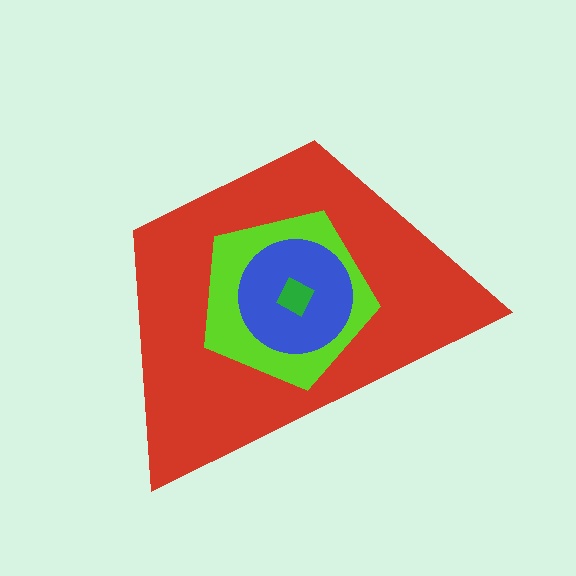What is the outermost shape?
The red trapezoid.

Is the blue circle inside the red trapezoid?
Yes.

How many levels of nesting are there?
4.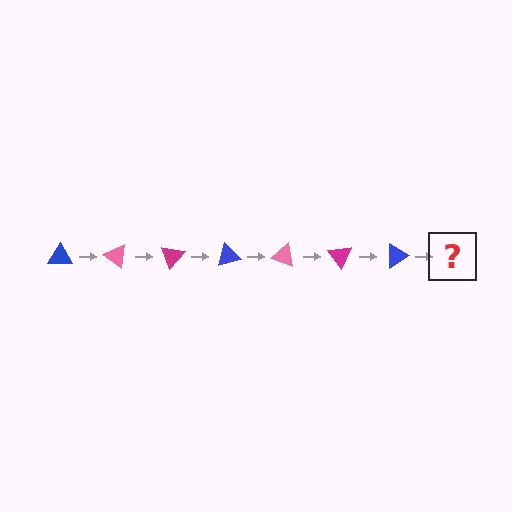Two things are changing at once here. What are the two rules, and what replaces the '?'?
The two rules are that it rotates 35 degrees each step and the color cycles through blue, pink, and magenta. The '?' should be a pink triangle, rotated 245 degrees from the start.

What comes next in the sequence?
The next element should be a pink triangle, rotated 245 degrees from the start.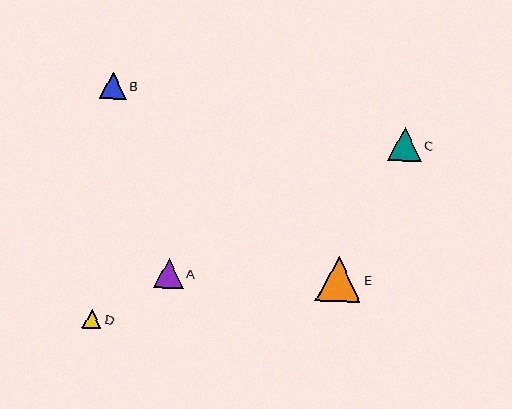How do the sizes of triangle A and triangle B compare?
Triangle A and triangle B are approximately the same size.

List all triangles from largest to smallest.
From largest to smallest: E, C, A, B, D.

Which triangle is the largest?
Triangle E is the largest with a size of approximately 45 pixels.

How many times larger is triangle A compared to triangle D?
Triangle A is approximately 1.6 times the size of triangle D.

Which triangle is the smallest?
Triangle D is the smallest with a size of approximately 19 pixels.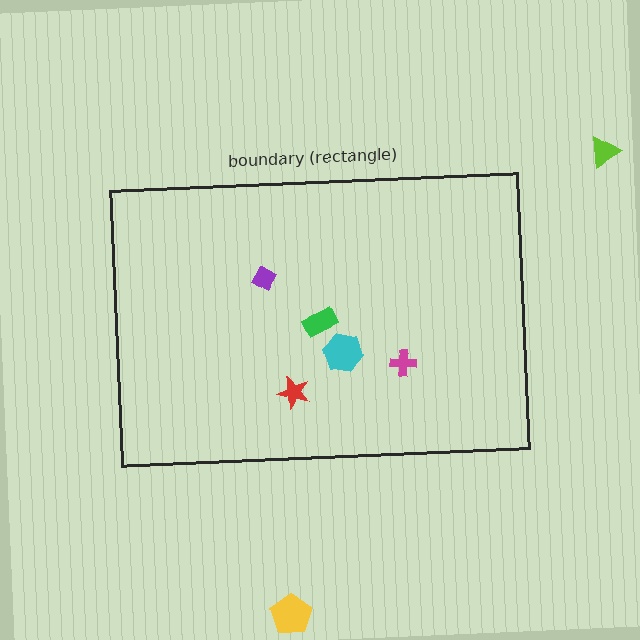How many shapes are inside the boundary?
5 inside, 2 outside.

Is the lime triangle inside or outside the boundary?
Outside.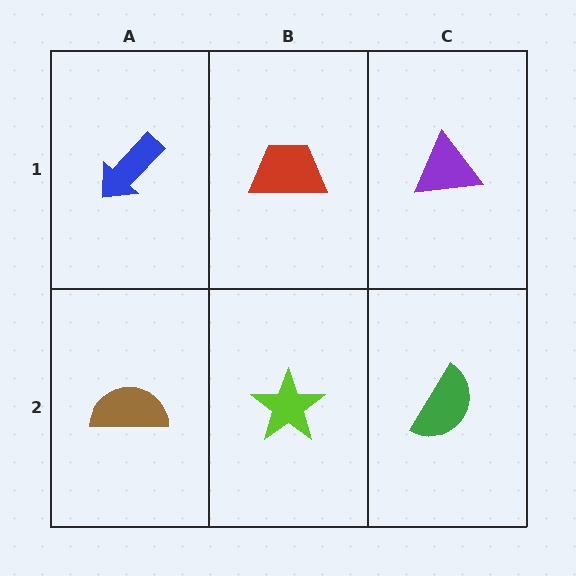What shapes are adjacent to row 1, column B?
A lime star (row 2, column B), a blue arrow (row 1, column A), a purple triangle (row 1, column C).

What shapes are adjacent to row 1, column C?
A green semicircle (row 2, column C), a red trapezoid (row 1, column B).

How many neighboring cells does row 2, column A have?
2.